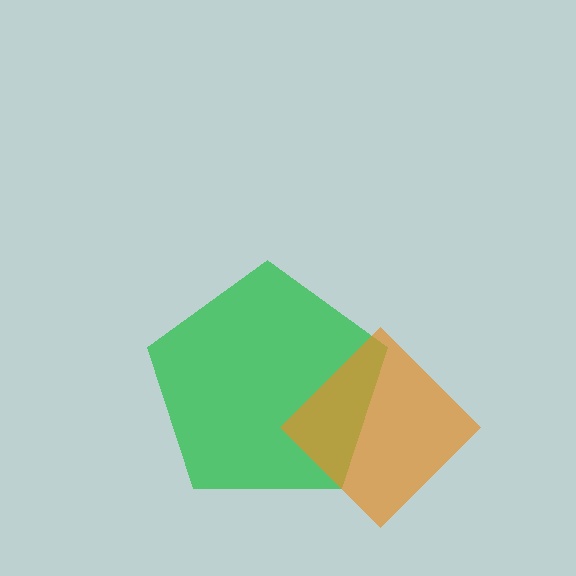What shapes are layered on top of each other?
The layered shapes are: a green pentagon, an orange diamond.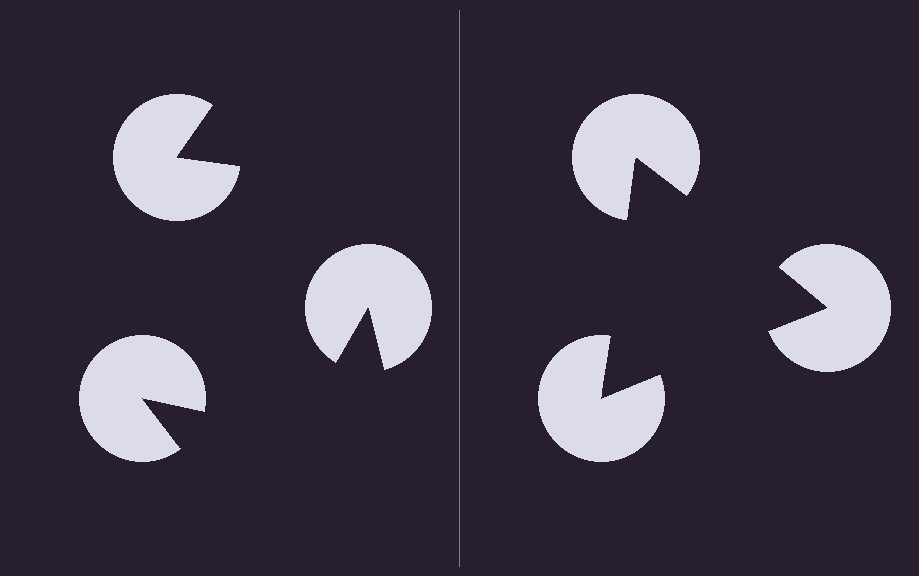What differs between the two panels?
The pac-man discs are positioned identically on both sides; only the wedge orientations differ. On the right they align to a triangle; on the left they are misaligned.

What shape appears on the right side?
An illusory triangle.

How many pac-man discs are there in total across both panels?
6 — 3 on each side.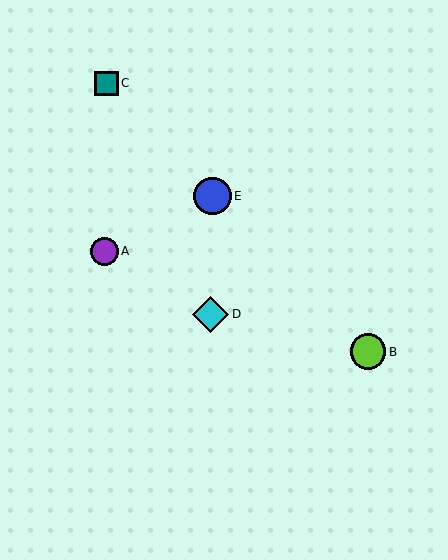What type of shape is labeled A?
Shape A is a purple circle.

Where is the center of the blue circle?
The center of the blue circle is at (213, 196).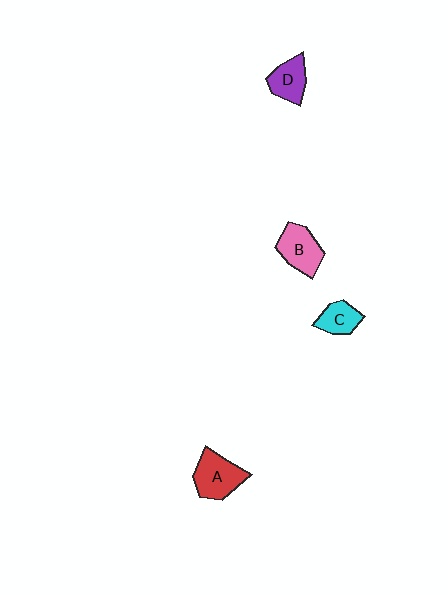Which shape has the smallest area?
Shape C (cyan).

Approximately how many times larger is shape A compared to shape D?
Approximately 1.3 times.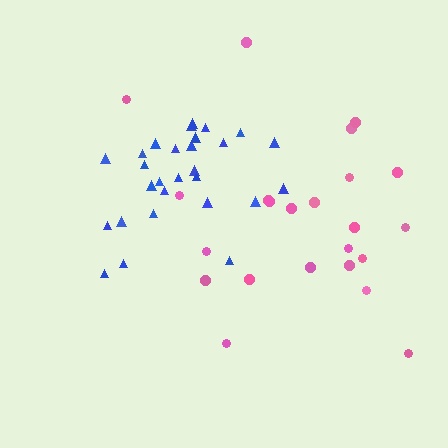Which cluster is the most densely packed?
Blue.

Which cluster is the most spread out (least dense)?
Pink.